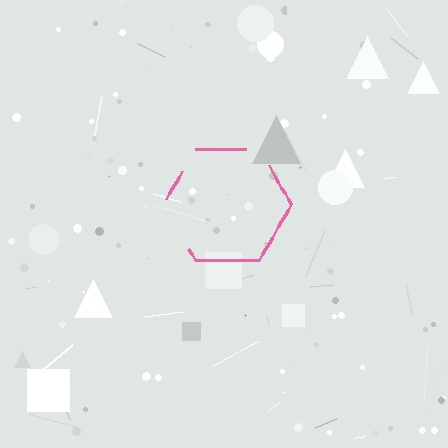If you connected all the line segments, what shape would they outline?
They would outline a hexagon.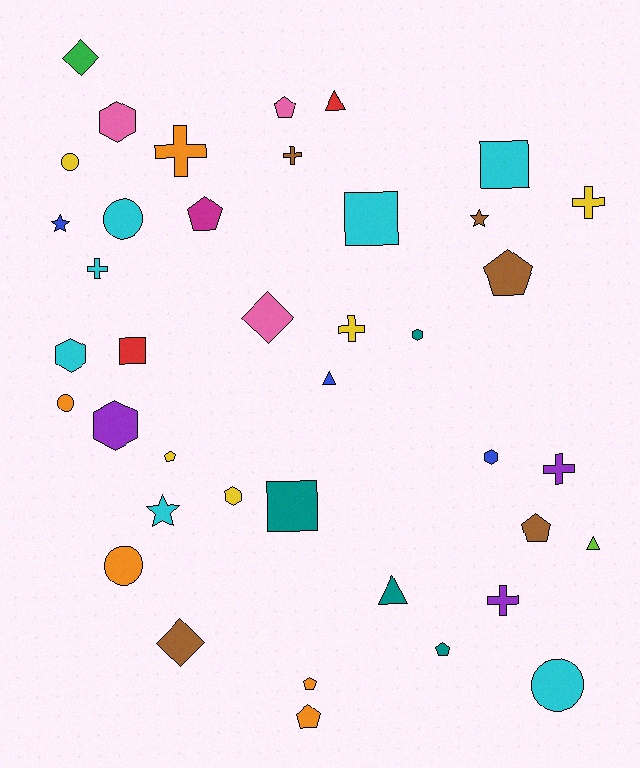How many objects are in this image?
There are 40 objects.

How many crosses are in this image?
There are 7 crosses.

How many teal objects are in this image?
There are 4 teal objects.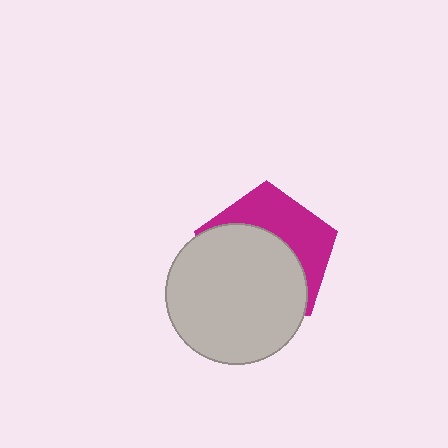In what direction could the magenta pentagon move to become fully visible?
The magenta pentagon could move up. That would shift it out from behind the light gray circle entirely.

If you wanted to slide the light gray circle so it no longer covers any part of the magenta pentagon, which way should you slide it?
Slide it down — that is the most direct way to separate the two shapes.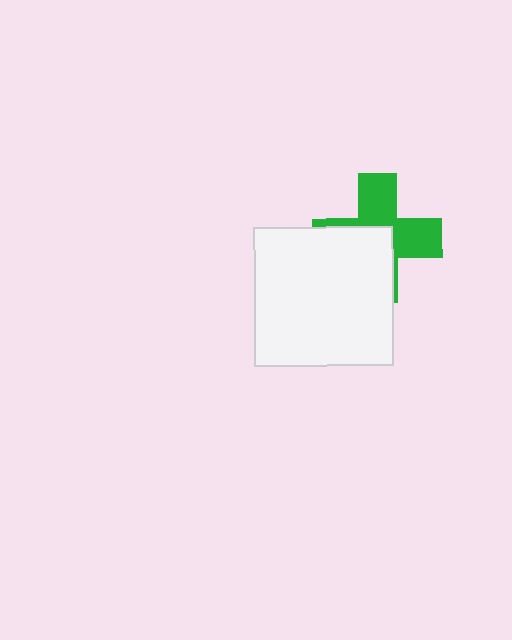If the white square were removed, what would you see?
You would see the complete green cross.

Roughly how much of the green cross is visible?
About half of it is visible (roughly 53%).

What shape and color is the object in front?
The object in front is a white square.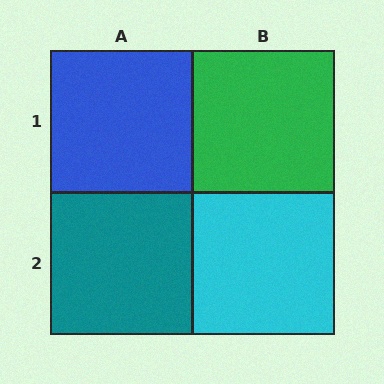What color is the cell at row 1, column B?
Green.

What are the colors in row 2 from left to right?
Teal, cyan.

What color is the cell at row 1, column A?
Blue.